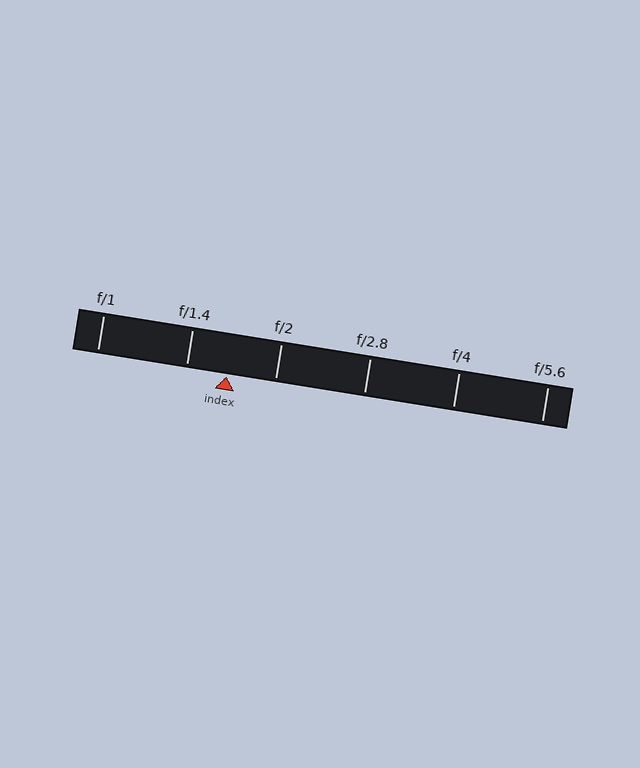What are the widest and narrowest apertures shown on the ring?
The widest aperture shown is f/1 and the narrowest is f/5.6.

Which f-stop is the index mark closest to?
The index mark is closest to f/1.4.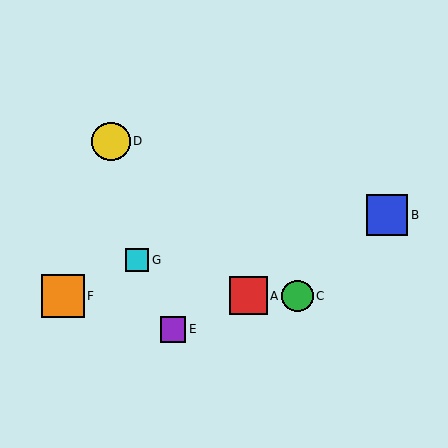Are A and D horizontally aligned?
No, A is at y≈296 and D is at y≈141.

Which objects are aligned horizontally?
Objects A, C, F are aligned horizontally.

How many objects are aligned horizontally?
3 objects (A, C, F) are aligned horizontally.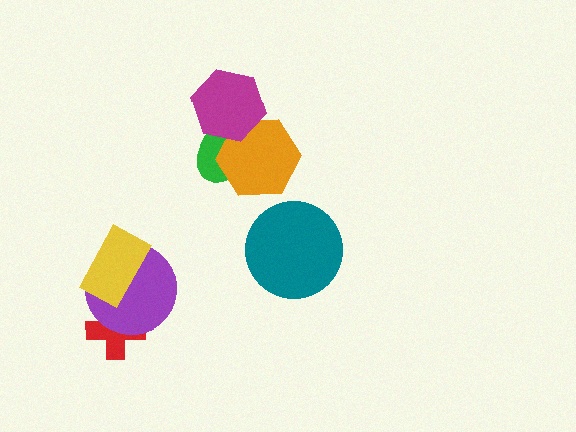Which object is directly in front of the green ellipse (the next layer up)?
The orange hexagon is directly in front of the green ellipse.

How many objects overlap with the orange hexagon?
2 objects overlap with the orange hexagon.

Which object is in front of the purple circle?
The yellow rectangle is in front of the purple circle.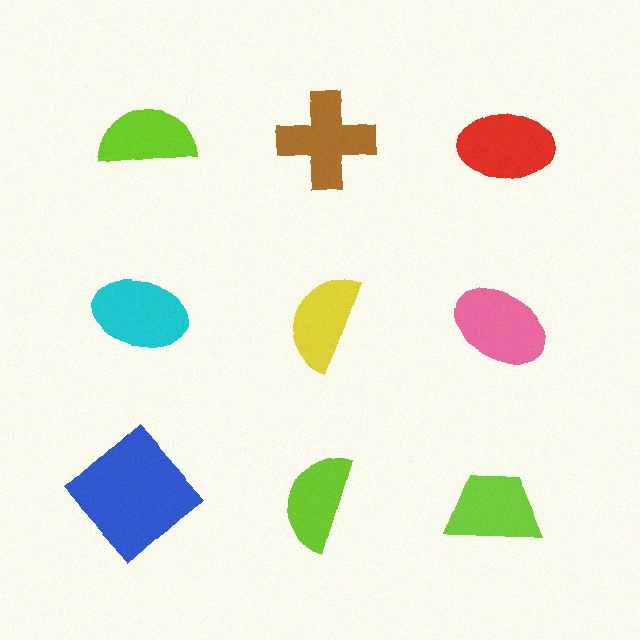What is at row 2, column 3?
A pink ellipse.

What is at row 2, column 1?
A cyan ellipse.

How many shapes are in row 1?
3 shapes.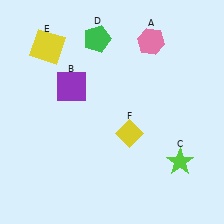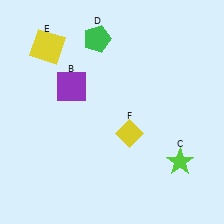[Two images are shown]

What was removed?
The pink hexagon (A) was removed in Image 2.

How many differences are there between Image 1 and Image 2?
There is 1 difference between the two images.